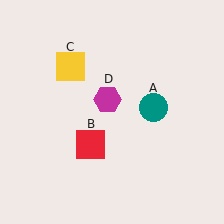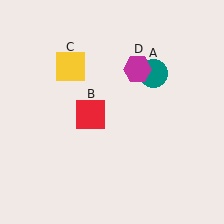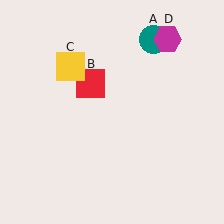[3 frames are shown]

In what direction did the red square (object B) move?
The red square (object B) moved up.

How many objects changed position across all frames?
3 objects changed position: teal circle (object A), red square (object B), magenta hexagon (object D).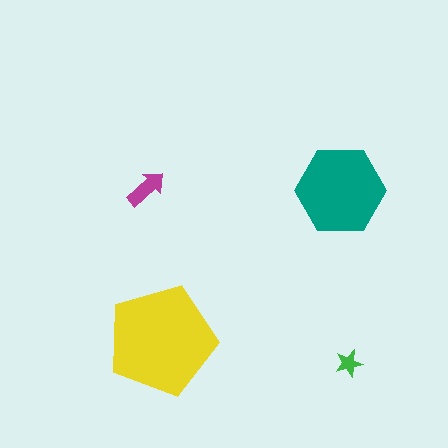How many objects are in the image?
There are 4 objects in the image.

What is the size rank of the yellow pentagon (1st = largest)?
1st.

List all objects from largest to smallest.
The yellow pentagon, the teal hexagon, the magenta arrow, the green star.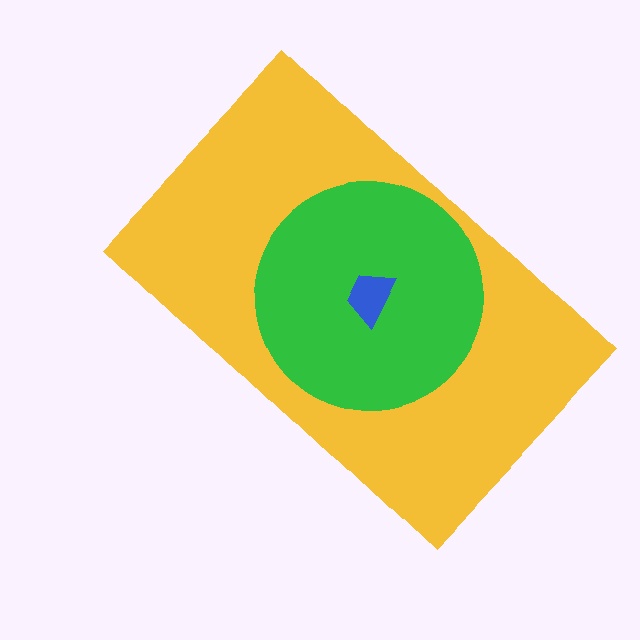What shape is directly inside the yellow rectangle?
The green circle.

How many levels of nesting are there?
3.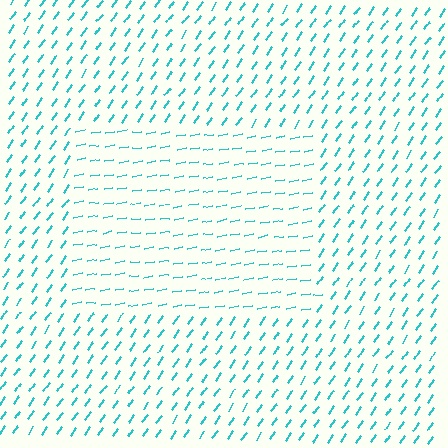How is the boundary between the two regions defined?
The boundary is defined purely by a change in line orientation (approximately 45 degrees difference). All lines are the same color and thickness.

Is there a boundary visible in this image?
Yes, there is a texture boundary formed by a change in line orientation.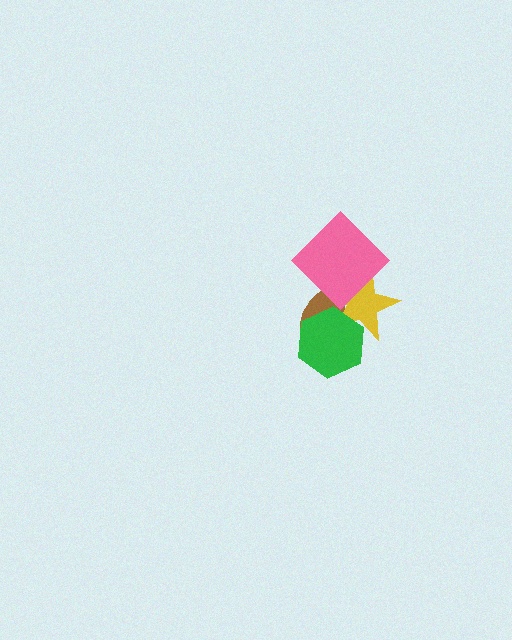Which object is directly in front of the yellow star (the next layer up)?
The green hexagon is directly in front of the yellow star.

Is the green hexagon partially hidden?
No, no other shape covers it.